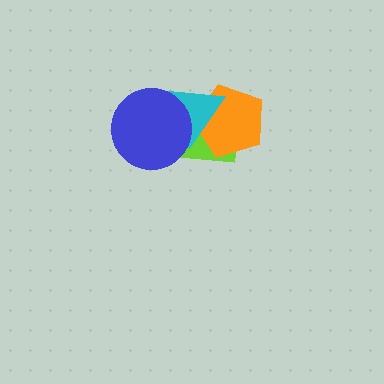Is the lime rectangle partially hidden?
Yes, it is partially covered by another shape.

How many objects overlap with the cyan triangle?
3 objects overlap with the cyan triangle.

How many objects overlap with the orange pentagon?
2 objects overlap with the orange pentagon.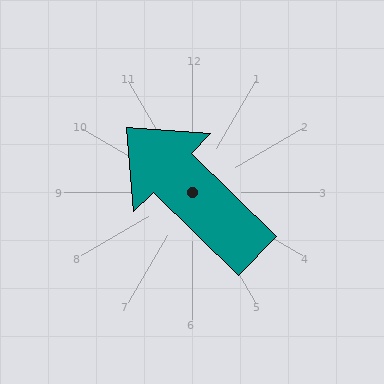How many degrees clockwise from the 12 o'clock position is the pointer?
Approximately 314 degrees.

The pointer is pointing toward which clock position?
Roughly 10 o'clock.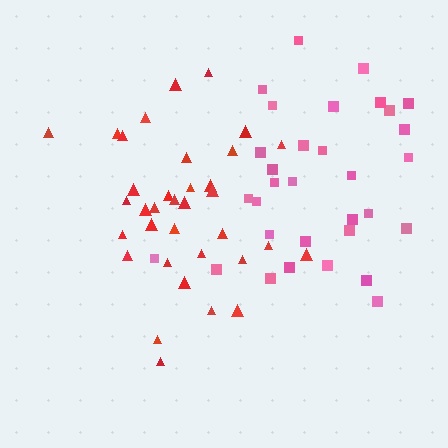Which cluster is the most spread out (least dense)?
Pink.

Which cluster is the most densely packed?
Red.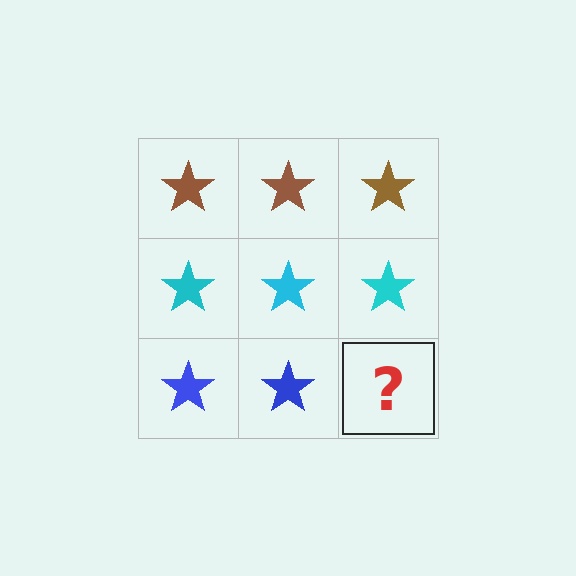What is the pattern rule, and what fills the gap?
The rule is that each row has a consistent color. The gap should be filled with a blue star.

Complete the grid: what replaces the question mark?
The question mark should be replaced with a blue star.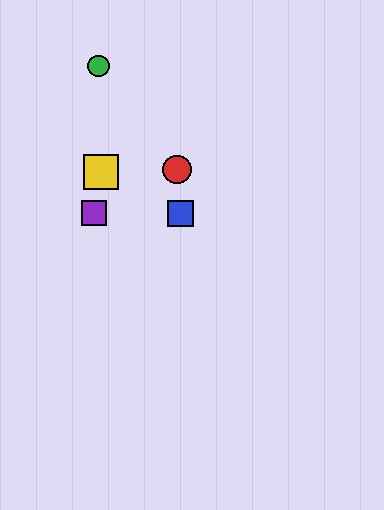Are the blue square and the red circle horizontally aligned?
No, the blue square is at y≈213 and the red circle is at y≈170.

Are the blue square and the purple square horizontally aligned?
Yes, both are at y≈213.